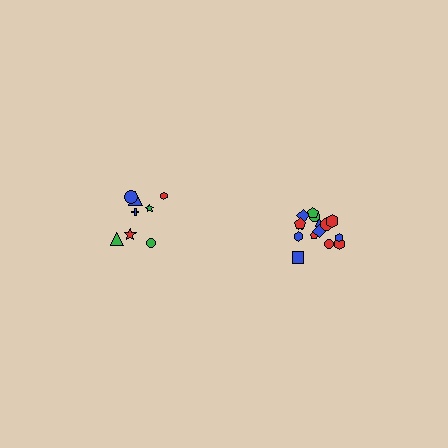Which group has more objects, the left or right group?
The right group.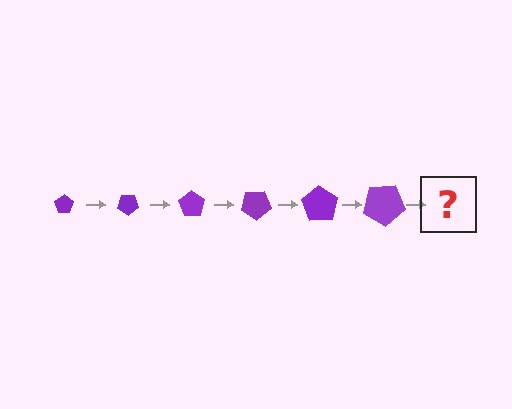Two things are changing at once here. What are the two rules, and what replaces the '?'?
The two rules are that the pentagon grows larger each step and it rotates 35 degrees each step. The '?' should be a pentagon, larger than the previous one and rotated 210 degrees from the start.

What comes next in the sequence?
The next element should be a pentagon, larger than the previous one and rotated 210 degrees from the start.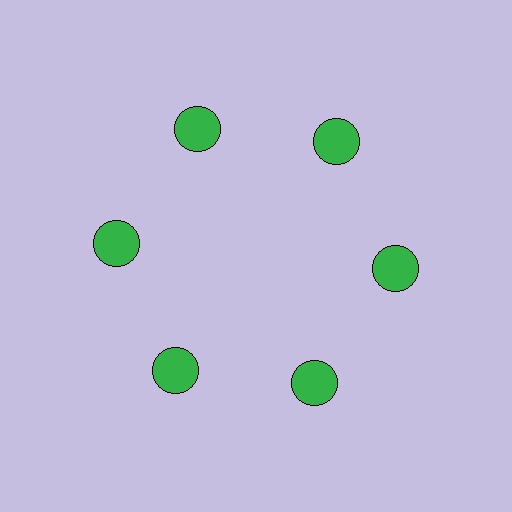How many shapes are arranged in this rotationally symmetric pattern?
There are 6 shapes, arranged in 6 groups of 1.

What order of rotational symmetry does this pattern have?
This pattern has 6-fold rotational symmetry.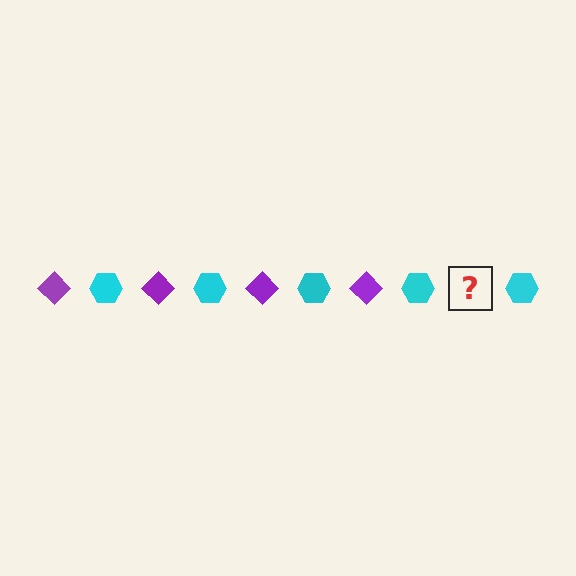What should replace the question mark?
The question mark should be replaced with a purple diamond.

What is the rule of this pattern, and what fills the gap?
The rule is that the pattern alternates between purple diamond and cyan hexagon. The gap should be filled with a purple diamond.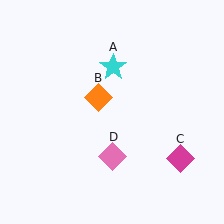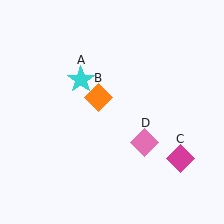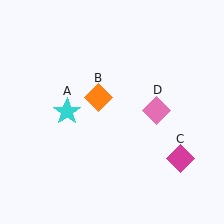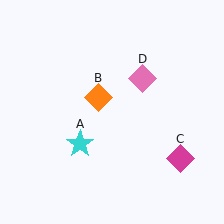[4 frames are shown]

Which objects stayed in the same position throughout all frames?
Orange diamond (object B) and magenta diamond (object C) remained stationary.